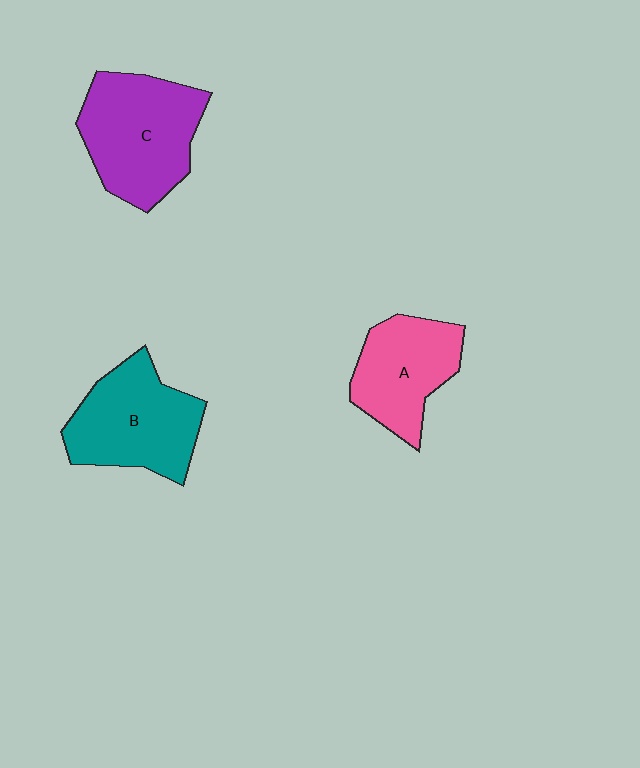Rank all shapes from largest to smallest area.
From largest to smallest: C (purple), B (teal), A (pink).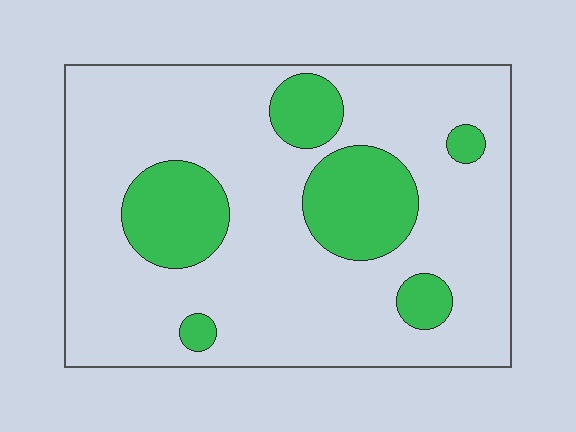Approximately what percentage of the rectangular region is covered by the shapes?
Approximately 20%.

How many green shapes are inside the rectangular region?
6.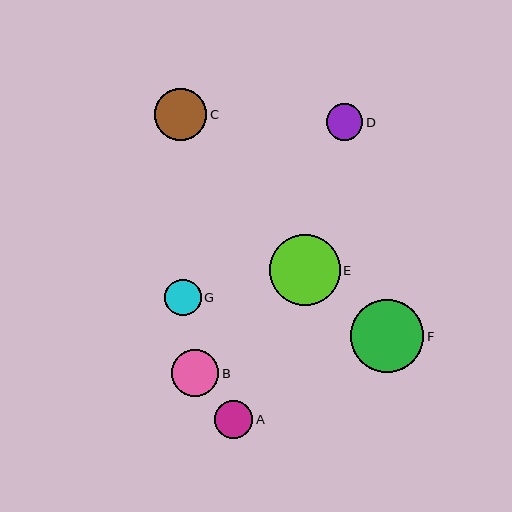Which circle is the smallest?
Circle D is the smallest with a size of approximately 36 pixels.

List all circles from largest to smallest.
From largest to smallest: F, E, C, B, A, G, D.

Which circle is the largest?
Circle F is the largest with a size of approximately 73 pixels.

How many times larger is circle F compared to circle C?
Circle F is approximately 1.4 times the size of circle C.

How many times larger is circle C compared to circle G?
Circle C is approximately 1.4 times the size of circle G.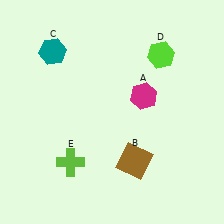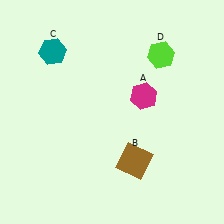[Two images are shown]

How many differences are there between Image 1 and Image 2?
There is 1 difference between the two images.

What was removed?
The lime cross (E) was removed in Image 2.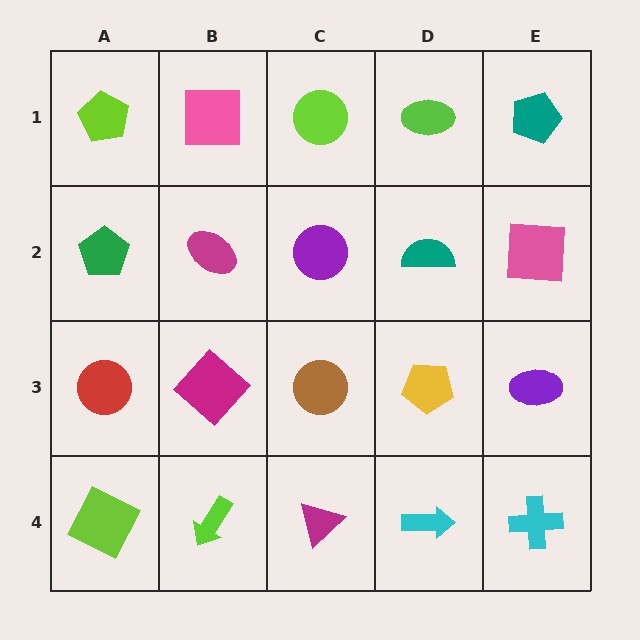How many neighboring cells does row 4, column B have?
3.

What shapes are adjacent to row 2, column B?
A pink square (row 1, column B), a magenta diamond (row 3, column B), a green pentagon (row 2, column A), a purple circle (row 2, column C).